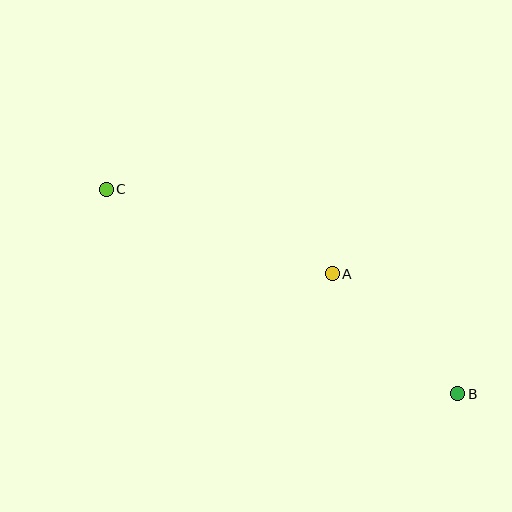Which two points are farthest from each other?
Points B and C are farthest from each other.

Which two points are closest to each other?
Points A and B are closest to each other.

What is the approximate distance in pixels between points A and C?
The distance between A and C is approximately 241 pixels.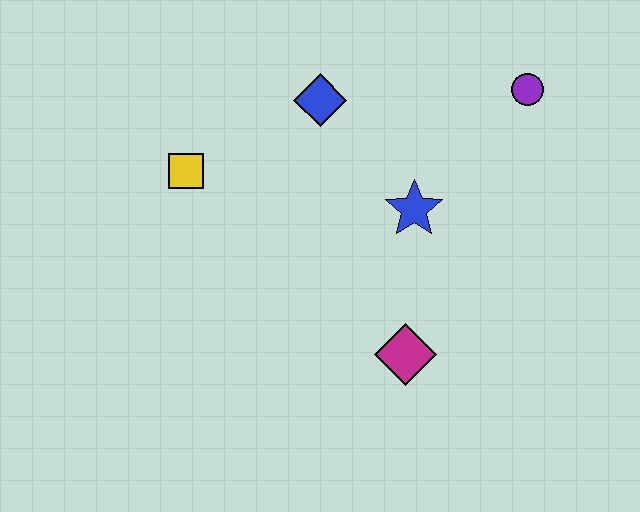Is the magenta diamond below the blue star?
Yes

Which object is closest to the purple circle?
The blue star is closest to the purple circle.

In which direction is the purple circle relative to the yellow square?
The purple circle is to the right of the yellow square.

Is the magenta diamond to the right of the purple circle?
No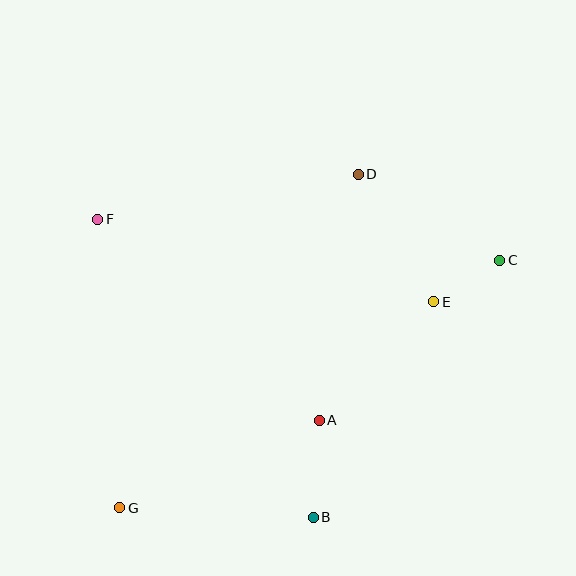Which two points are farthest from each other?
Points C and G are farthest from each other.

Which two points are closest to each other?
Points C and E are closest to each other.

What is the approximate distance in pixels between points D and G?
The distance between D and G is approximately 410 pixels.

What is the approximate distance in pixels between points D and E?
The distance between D and E is approximately 148 pixels.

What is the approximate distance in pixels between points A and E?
The distance between A and E is approximately 165 pixels.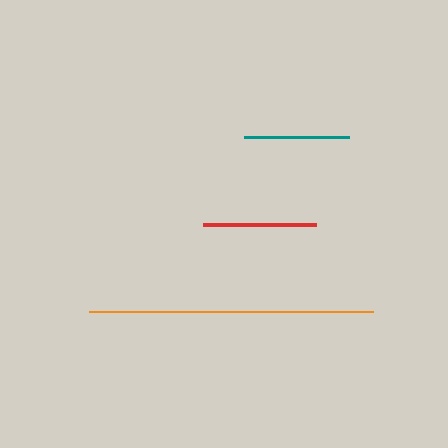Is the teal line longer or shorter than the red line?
The red line is longer than the teal line.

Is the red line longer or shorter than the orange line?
The orange line is longer than the red line.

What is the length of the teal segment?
The teal segment is approximately 105 pixels long.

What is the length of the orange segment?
The orange segment is approximately 284 pixels long.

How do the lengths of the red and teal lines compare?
The red and teal lines are approximately the same length.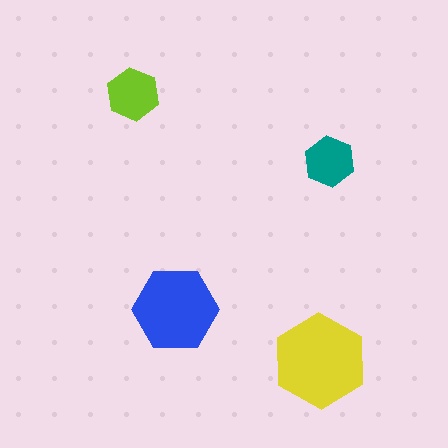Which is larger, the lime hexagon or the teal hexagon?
The lime one.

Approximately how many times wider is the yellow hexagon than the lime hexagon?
About 2 times wider.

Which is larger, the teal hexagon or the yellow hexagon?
The yellow one.